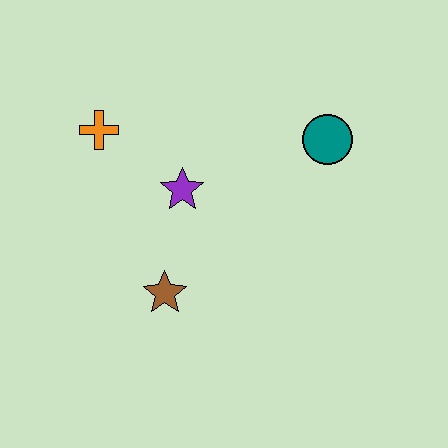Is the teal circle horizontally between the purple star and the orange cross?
No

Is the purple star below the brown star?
No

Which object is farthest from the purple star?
The teal circle is farthest from the purple star.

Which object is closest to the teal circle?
The purple star is closest to the teal circle.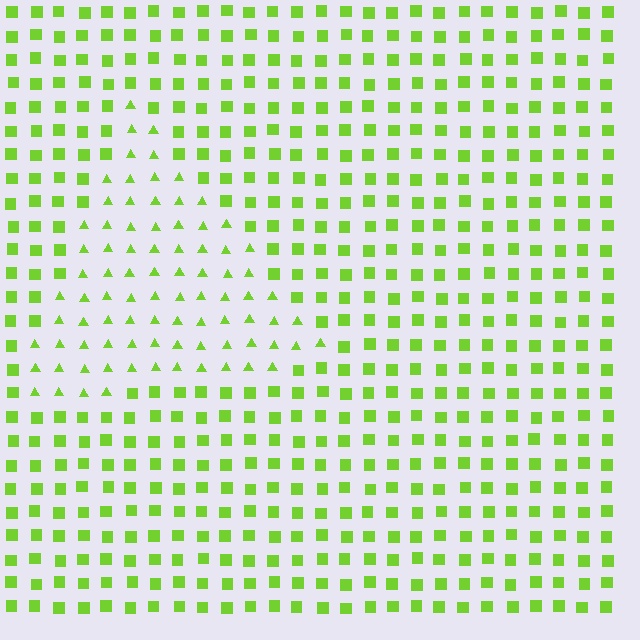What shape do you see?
I see a triangle.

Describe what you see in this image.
The image is filled with small lime elements arranged in a uniform grid. A triangle-shaped region contains triangles, while the surrounding area contains squares. The boundary is defined purely by the change in element shape.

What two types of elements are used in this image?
The image uses triangles inside the triangle region and squares outside it.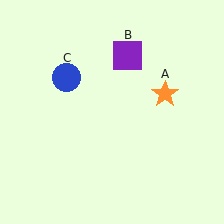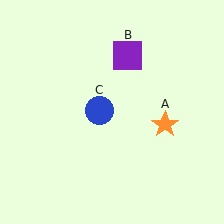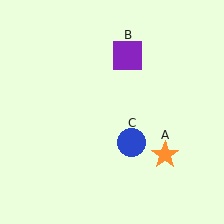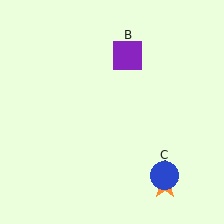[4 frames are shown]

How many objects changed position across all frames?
2 objects changed position: orange star (object A), blue circle (object C).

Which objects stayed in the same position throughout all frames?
Purple square (object B) remained stationary.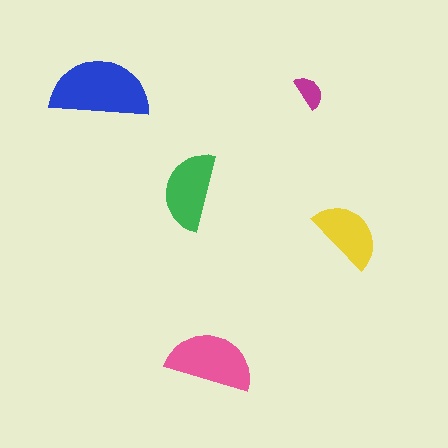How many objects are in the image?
There are 5 objects in the image.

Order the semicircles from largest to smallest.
the blue one, the pink one, the green one, the yellow one, the magenta one.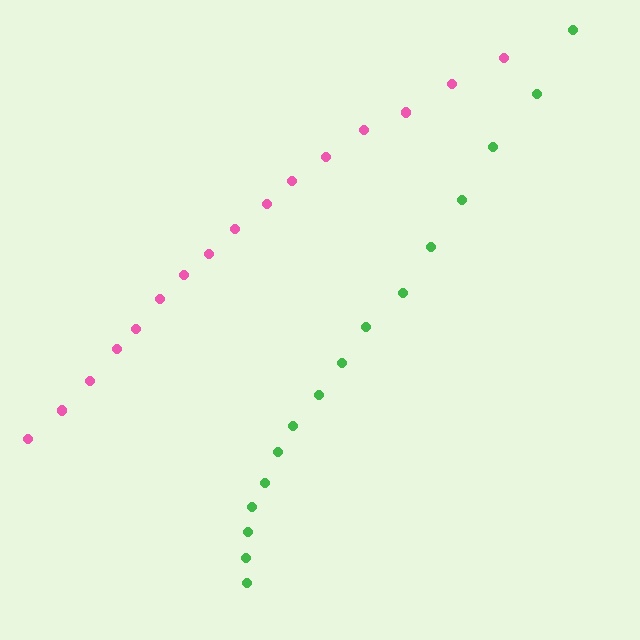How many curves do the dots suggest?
There are 2 distinct paths.